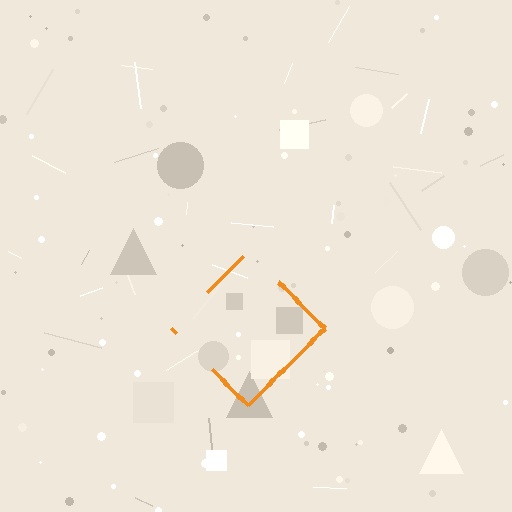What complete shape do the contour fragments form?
The contour fragments form a diamond.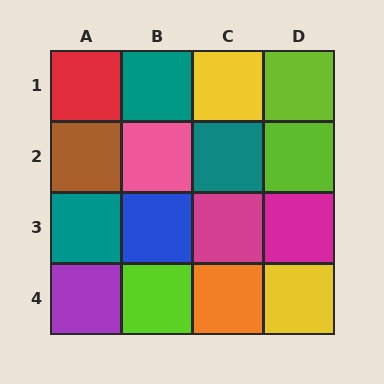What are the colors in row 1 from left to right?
Red, teal, yellow, lime.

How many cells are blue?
1 cell is blue.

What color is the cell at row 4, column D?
Yellow.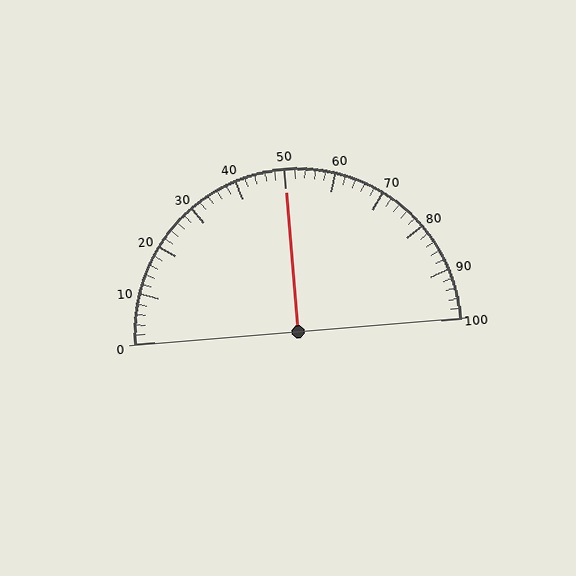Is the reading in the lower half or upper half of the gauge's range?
The reading is in the upper half of the range (0 to 100).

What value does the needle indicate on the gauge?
The needle indicates approximately 50.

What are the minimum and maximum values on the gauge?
The gauge ranges from 0 to 100.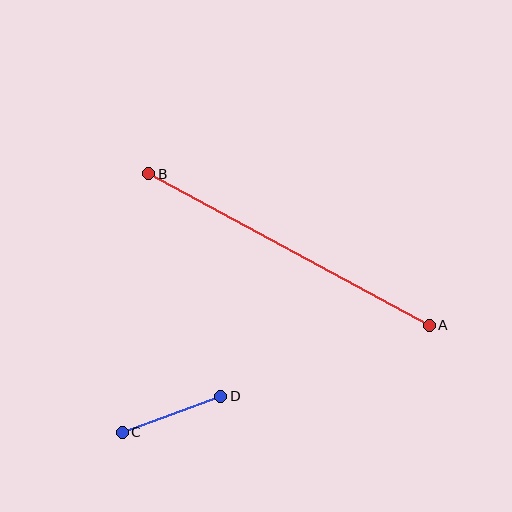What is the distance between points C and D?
The distance is approximately 105 pixels.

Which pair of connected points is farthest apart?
Points A and B are farthest apart.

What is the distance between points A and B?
The distance is approximately 319 pixels.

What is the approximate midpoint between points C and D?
The midpoint is at approximately (171, 414) pixels.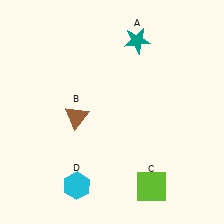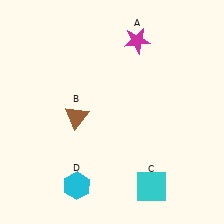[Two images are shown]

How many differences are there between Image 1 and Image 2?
There are 2 differences between the two images.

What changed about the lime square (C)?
In Image 1, C is lime. In Image 2, it changed to cyan.